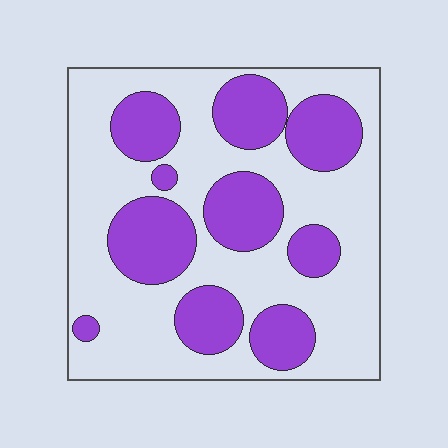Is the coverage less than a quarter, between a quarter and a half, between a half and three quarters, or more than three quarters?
Between a quarter and a half.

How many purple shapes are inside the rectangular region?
10.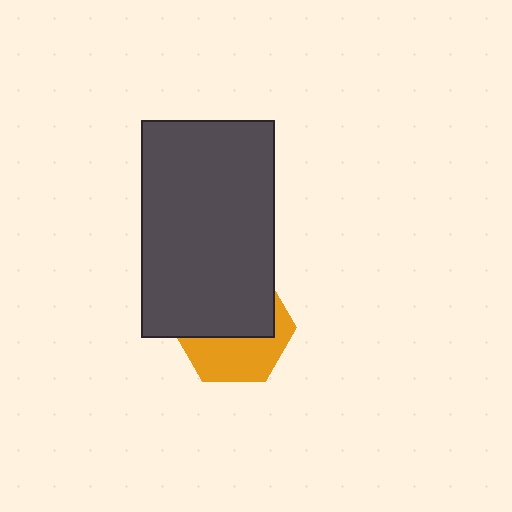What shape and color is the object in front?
The object in front is a dark gray rectangle.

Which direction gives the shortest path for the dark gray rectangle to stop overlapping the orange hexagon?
Moving up gives the shortest separation.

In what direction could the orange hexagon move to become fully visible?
The orange hexagon could move down. That would shift it out from behind the dark gray rectangle entirely.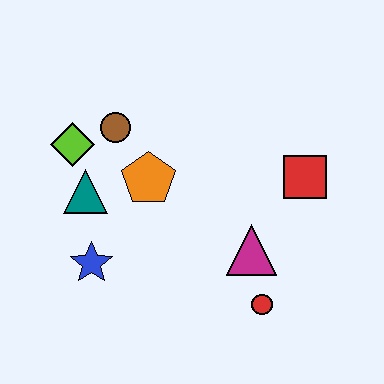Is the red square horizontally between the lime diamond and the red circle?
No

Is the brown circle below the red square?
No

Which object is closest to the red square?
The magenta triangle is closest to the red square.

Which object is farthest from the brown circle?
The red circle is farthest from the brown circle.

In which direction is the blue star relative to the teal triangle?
The blue star is below the teal triangle.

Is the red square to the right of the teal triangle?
Yes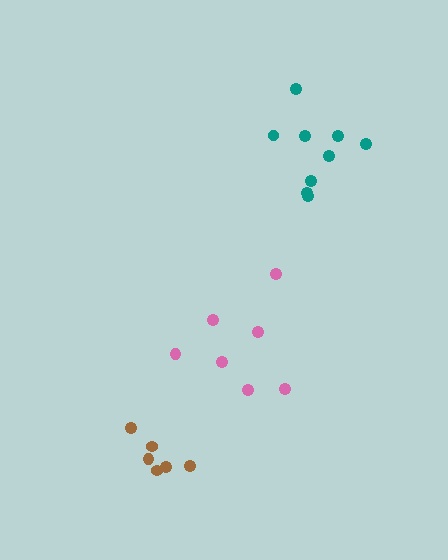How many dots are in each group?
Group 1: 6 dots, Group 2: 7 dots, Group 3: 9 dots (22 total).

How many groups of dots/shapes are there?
There are 3 groups.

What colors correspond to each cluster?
The clusters are colored: brown, pink, teal.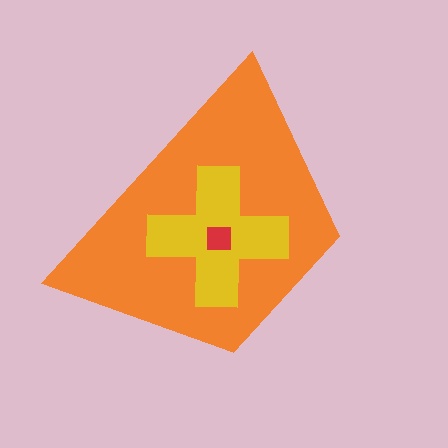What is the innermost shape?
The red square.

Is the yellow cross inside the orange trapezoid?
Yes.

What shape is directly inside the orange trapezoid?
The yellow cross.